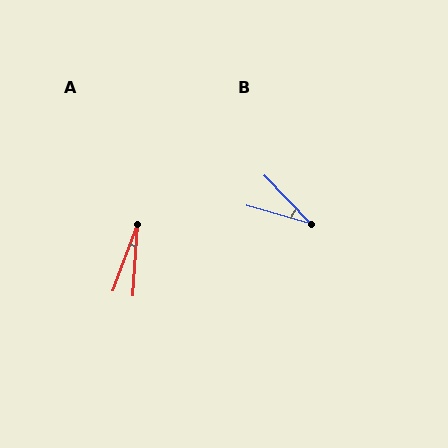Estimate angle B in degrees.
Approximately 30 degrees.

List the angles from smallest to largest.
A (17°), B (30°).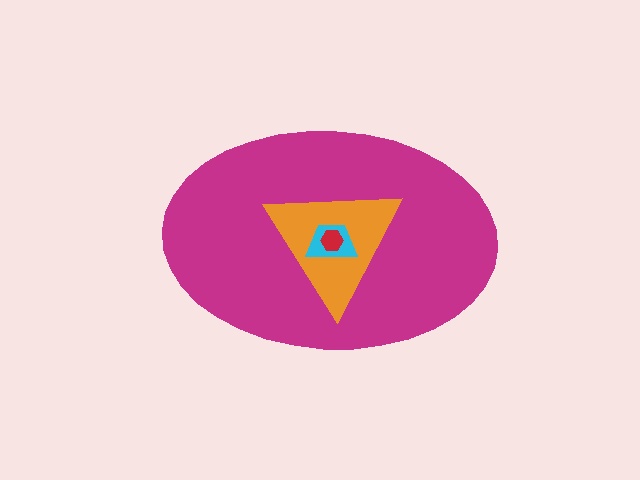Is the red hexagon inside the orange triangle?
Yes.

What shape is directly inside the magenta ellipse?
The orange triangle.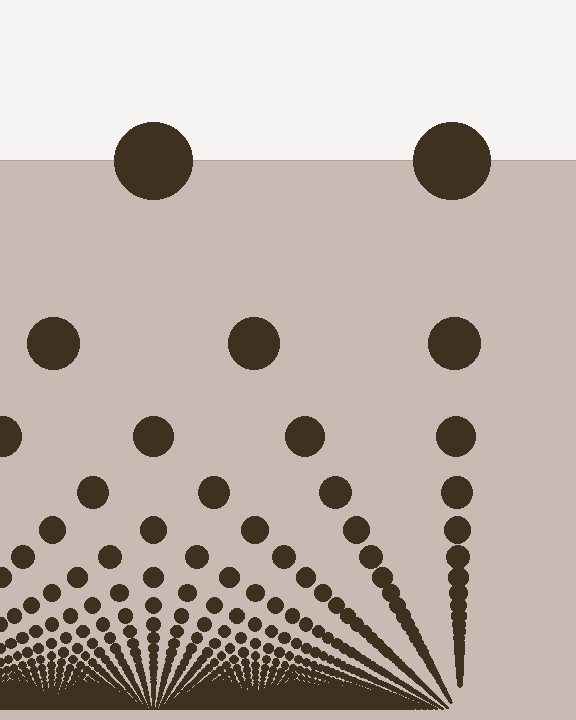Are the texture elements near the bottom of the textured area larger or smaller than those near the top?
Smaller. The gradient is inverted — elements near the bottom are smaller and denser.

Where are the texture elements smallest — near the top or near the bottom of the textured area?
Near the bottom.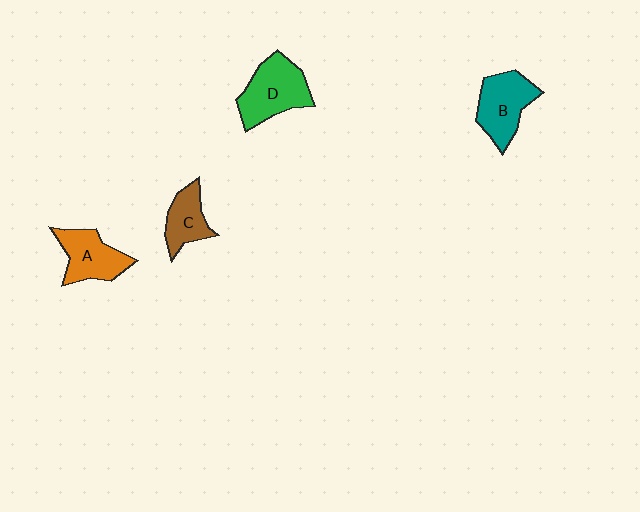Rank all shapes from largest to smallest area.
From largest to smallest: D (green), B (teal), A (orange), C (brown).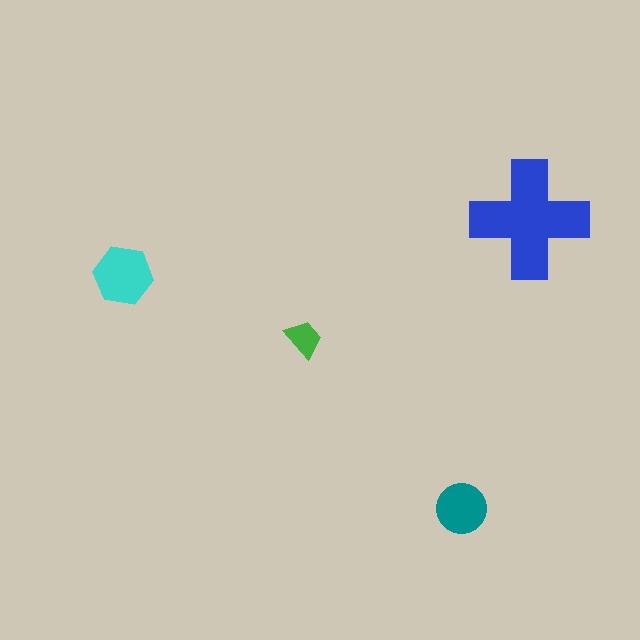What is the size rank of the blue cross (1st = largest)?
1st.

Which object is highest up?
The blue cross is topmost.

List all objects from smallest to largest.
The green trapezoid, the teal circle, the cyan hexagon, the blue cross.